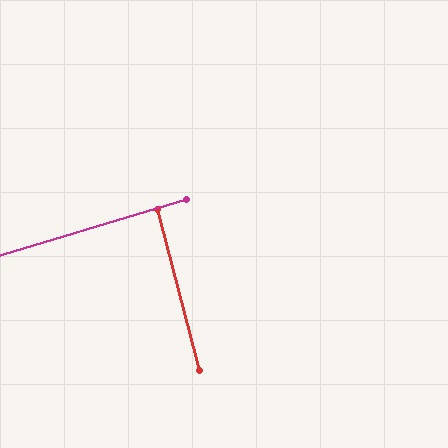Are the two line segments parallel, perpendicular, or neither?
Perpendicular — they meet at approximately 88°.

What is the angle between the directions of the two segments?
Approximately 88 degrees.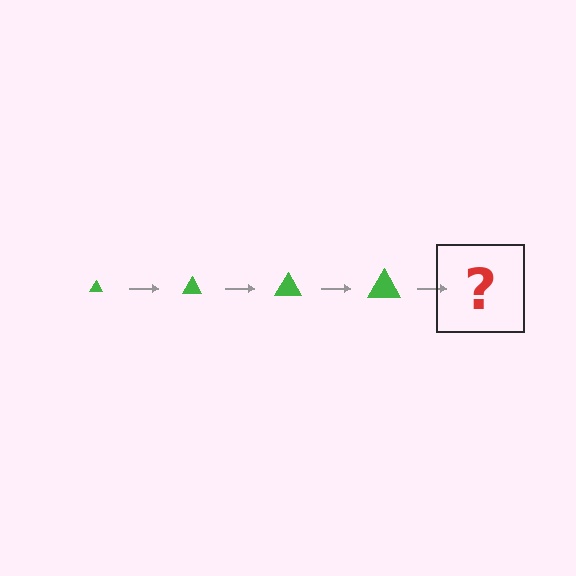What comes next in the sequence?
The next element should be a green triangle, larger than the previous one.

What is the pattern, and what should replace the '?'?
The pattern is that the triangle gets progressively larger each step. The '?' should be a green triangle, larger than the previous one.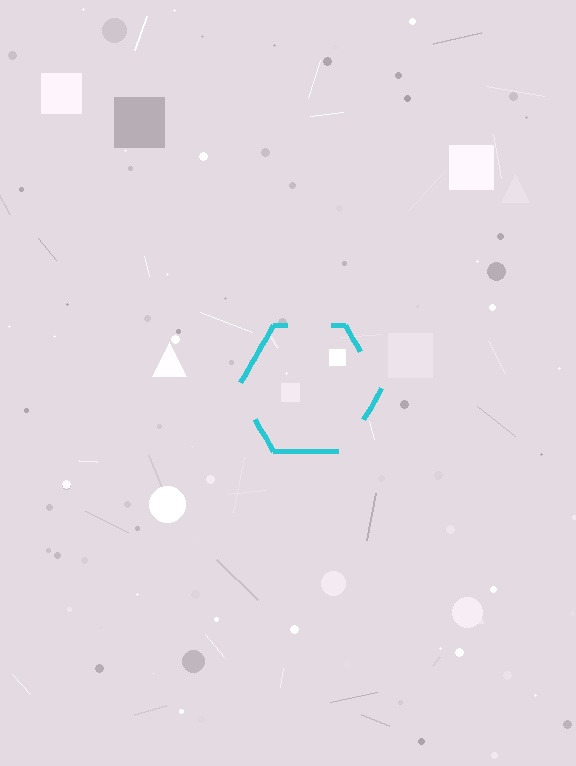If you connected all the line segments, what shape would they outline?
They would outline a hexagon.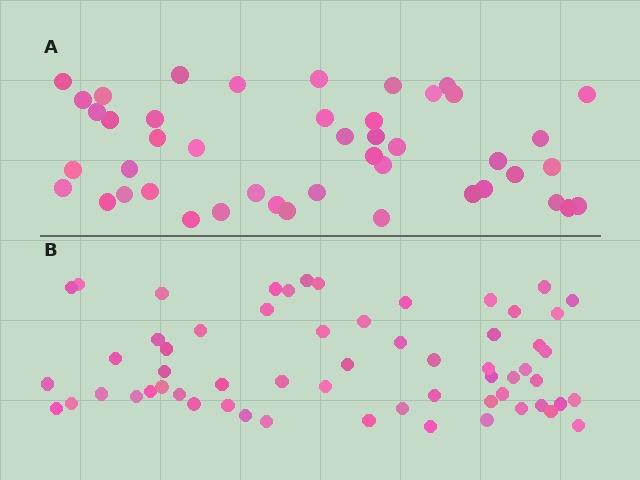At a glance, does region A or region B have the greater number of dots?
Region B (the bottom region) has more dots.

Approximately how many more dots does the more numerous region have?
Region B has approximately 15 more dots than region A.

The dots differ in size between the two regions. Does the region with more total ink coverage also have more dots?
No. Region A has more total ink coverage because its dots are larger, but region B actually contains more individual dots. Total area can be misleading — the number of items is what matters here.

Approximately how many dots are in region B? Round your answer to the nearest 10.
About 60 dots.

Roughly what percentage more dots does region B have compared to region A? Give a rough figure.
About 35% more.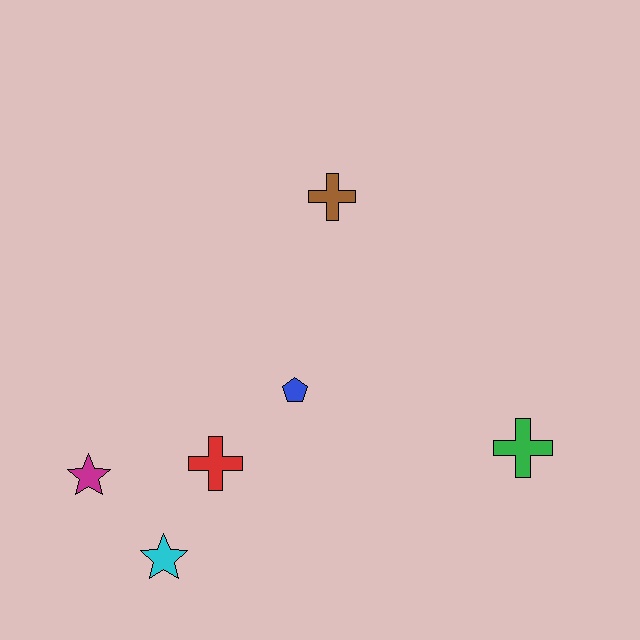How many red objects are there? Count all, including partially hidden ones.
There is 1 red object.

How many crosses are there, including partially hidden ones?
There are 3 crosses.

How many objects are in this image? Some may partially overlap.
There are 6 objects.